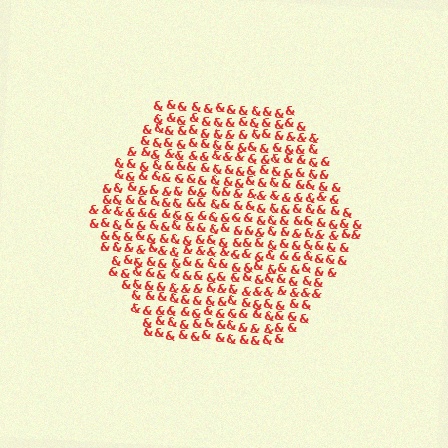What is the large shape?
The large shape is a hexagon.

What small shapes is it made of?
It is made of small ampersands.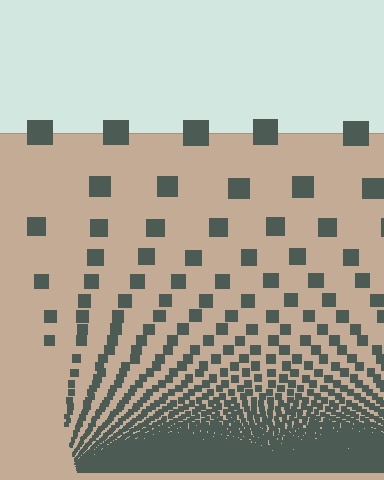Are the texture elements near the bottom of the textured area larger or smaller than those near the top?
Smaller. The gradient is inverted — elements near the bottom are smaller and denser.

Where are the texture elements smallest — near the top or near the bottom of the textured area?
Near the bottom.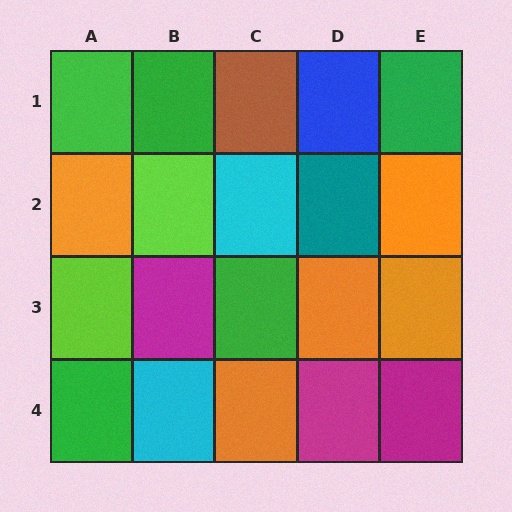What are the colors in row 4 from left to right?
Green, cyan, orange, magenta, magenta.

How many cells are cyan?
2 cells are cyan.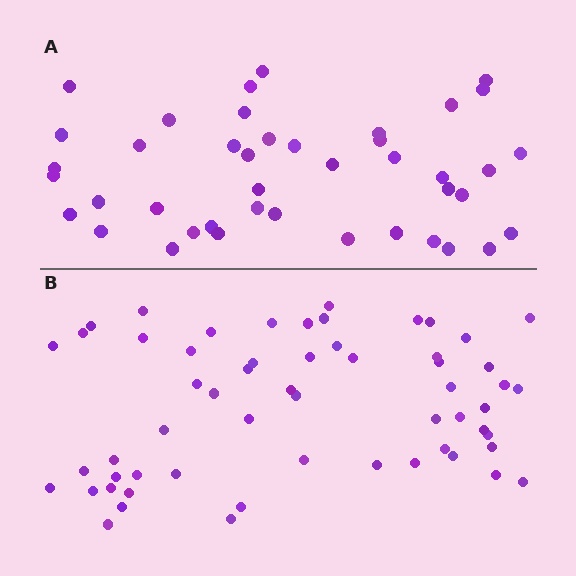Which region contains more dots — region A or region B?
Region B (the bottom region) has more dots.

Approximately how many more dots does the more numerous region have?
Region B has approximately 15 more dots than region A.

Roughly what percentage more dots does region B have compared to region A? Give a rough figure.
About 40% more.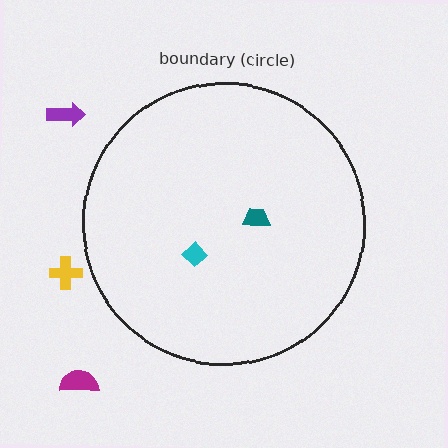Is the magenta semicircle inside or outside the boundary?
Outside.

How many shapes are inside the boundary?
2 inside, 3 outside.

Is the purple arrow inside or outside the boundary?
Outside.